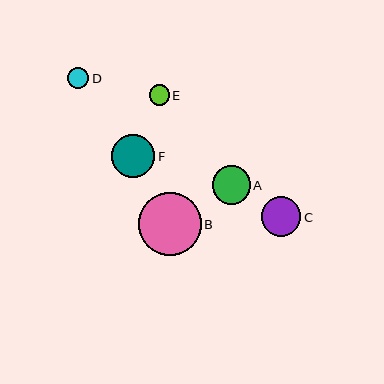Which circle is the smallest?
Circle E is the smallest with a size of approximately 20 pixels.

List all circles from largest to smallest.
From largest to smallest: B, F, C, A, D, E.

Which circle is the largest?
Circle B is the largest with a size of approximately 63 pixels.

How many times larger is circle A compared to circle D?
Circle A is approximately 1.8 times the size of circle D.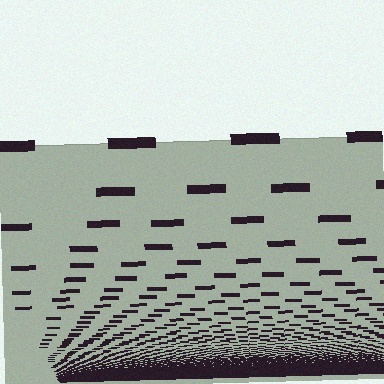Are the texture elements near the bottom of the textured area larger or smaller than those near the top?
Smaller. The gradient is inverted — elements near the bottom are smaller and denser.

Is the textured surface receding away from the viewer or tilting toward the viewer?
The surface appears to tilt toward the viewer. Texture elements get larger and sparser toward the top.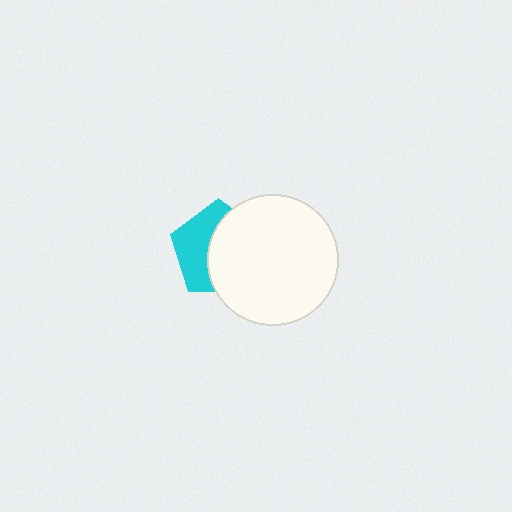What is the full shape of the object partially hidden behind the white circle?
The partially hidden object is a cyan pentagon.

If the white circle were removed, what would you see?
You would see the complete cyan pentagon.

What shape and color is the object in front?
The object in front is a white circle.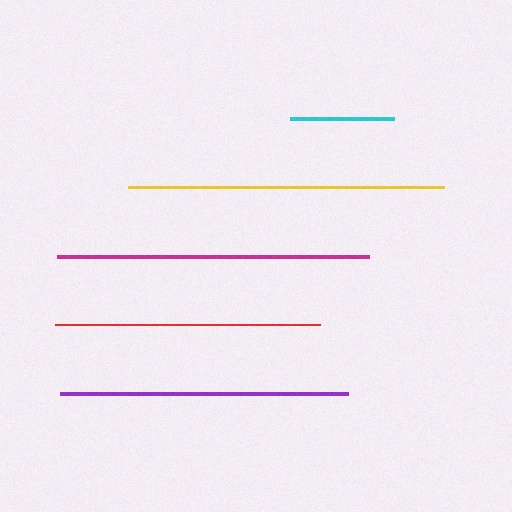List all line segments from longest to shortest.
From longest to shortest: yellow, magenta, purple, red, cyan.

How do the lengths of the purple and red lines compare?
The purple and red lines are approximately the same length.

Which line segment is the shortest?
The cyan line is the shortest at approximately 104 pixels.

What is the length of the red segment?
The red segment is approximately 265 pixels long.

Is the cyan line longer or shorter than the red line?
The red line is longer than the cyan line.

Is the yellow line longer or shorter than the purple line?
The yellow line is longer than the purple line.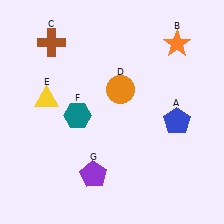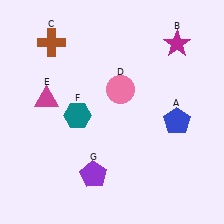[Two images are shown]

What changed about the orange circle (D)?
In Image 1, D is orange. In Image 2, it changed to pink.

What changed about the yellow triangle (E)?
In Image 1, E is yellow. In Image 2, it changed to magenta.